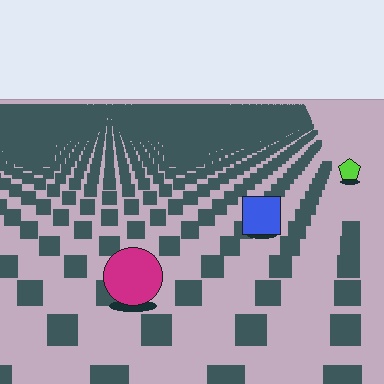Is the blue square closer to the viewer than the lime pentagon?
Yes. The blue square is closer — you can tell from the texture gradient: the ground texture is coarser near it.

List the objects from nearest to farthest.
From nearest to farthest: the magenta circle, the blue square, the lime pentagon.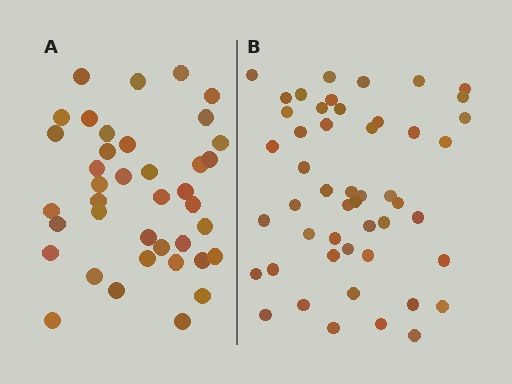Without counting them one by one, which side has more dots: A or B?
Region B (the right region) has more dots.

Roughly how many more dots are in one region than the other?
Region B has roughly 10 or so more dots than region A.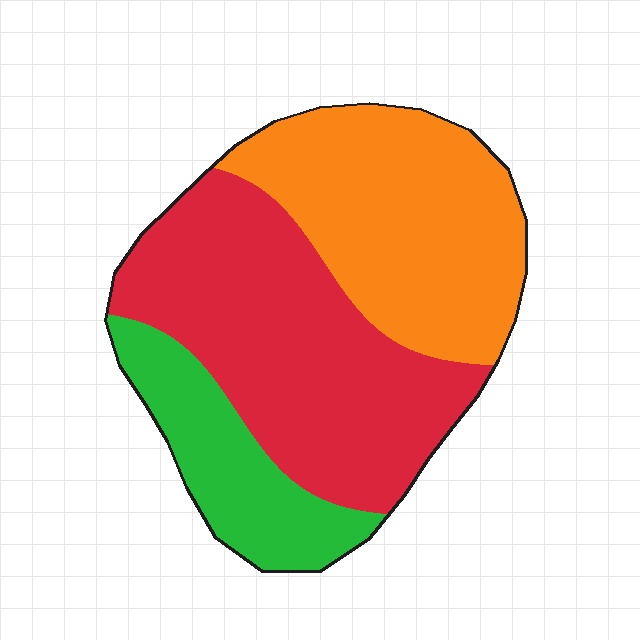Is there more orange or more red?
Red.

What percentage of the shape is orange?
Orange takes up about three eighths (3/8) of the shape.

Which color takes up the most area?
Red, at roughly 45%.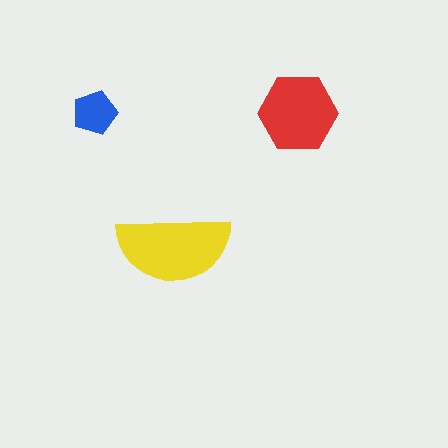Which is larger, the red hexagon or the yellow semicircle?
The yellow semicircle.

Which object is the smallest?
The blue pentagon.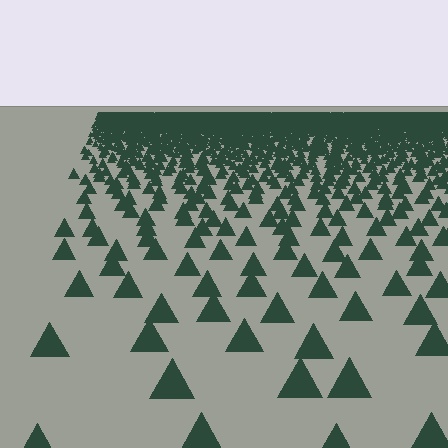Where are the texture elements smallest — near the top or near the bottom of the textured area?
Near the top.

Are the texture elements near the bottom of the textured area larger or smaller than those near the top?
Larger. Near the bottom, elements are closer to the viewer and appear at a bigger on-screen size.